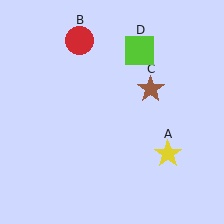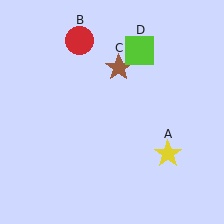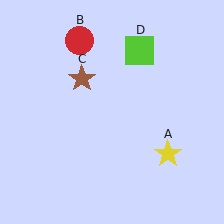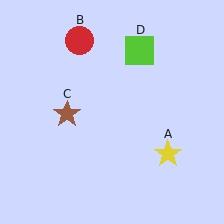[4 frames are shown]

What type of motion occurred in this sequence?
The brown star (object C) rotated counterclockwise around the center of the scene.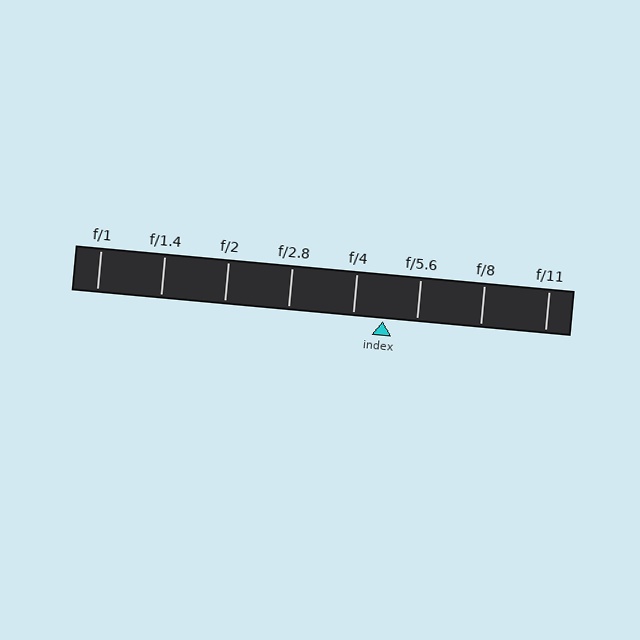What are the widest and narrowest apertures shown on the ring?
The widest aperture shown is f/1 and the narrowest is f/11.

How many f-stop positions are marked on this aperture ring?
There are 8 f-stop positions marked.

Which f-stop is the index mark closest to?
The index mark is closest to f/4.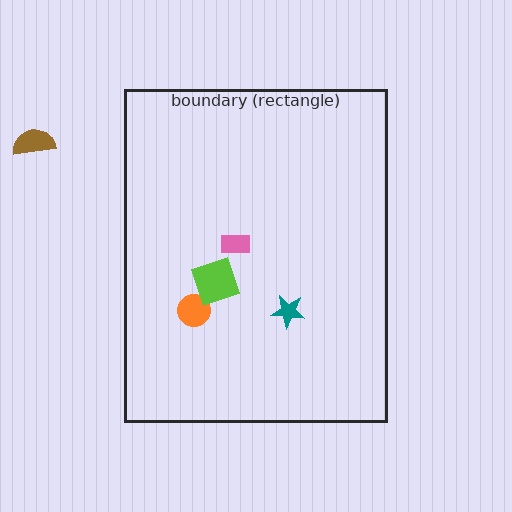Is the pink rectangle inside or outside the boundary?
Inside.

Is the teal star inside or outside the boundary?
Inside.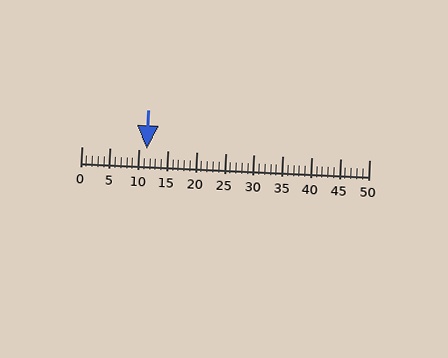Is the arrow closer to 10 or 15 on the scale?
The arrow is closer to 10.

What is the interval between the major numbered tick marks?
The major tick marks are spaced 5 units apart.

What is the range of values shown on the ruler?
The ruler shows values from 0 to 50.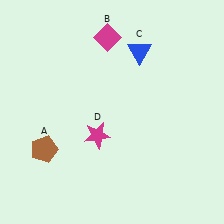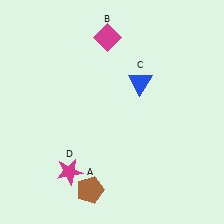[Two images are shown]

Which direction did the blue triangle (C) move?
The blue triangle (C) moved down.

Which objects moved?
The objects that moved are: the brown pentagon (A), the blue triangle (C), the magenta star (D).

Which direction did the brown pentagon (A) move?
The brown pentagon (A) moved right.